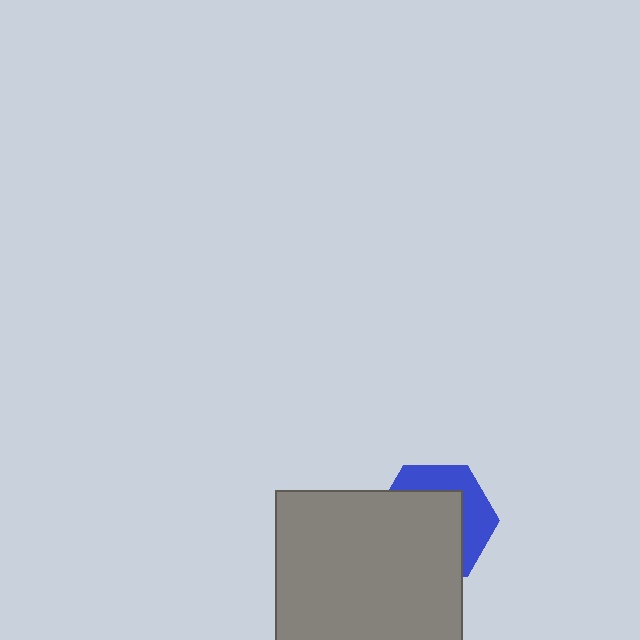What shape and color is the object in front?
The object in front is a gray square.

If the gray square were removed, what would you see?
You would see the complete blue hexagon.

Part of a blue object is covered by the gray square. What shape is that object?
It is a hexagon.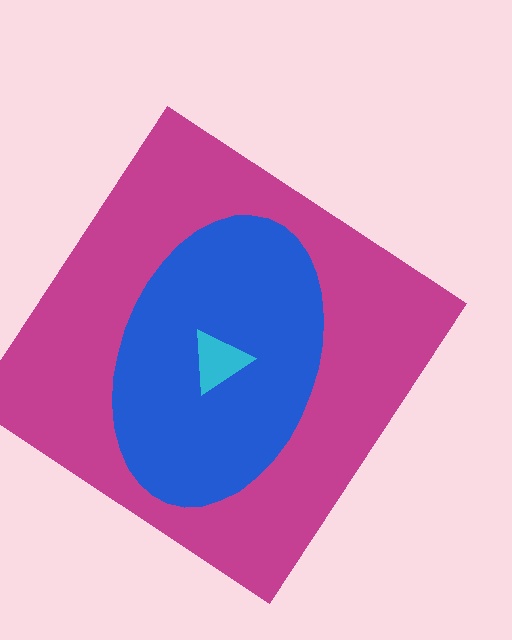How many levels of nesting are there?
3.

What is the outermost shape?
The magenta diamond.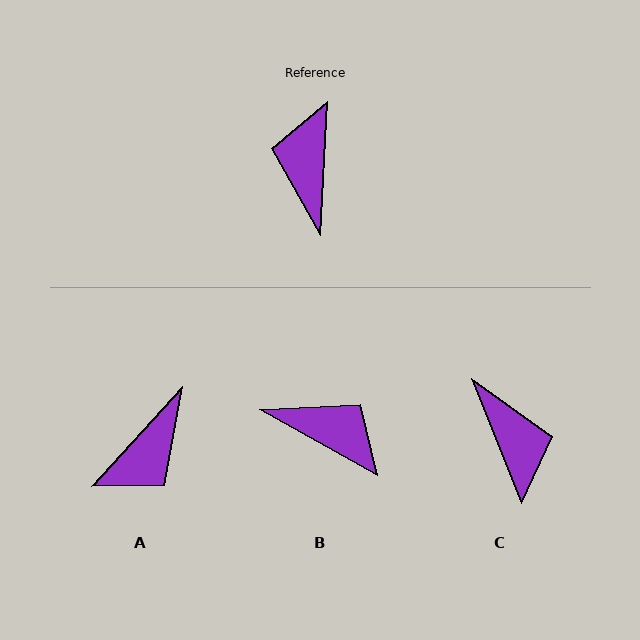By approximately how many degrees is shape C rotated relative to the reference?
Approximately 155 degrees clockwise.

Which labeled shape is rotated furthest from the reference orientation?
C, about 155 degrees away.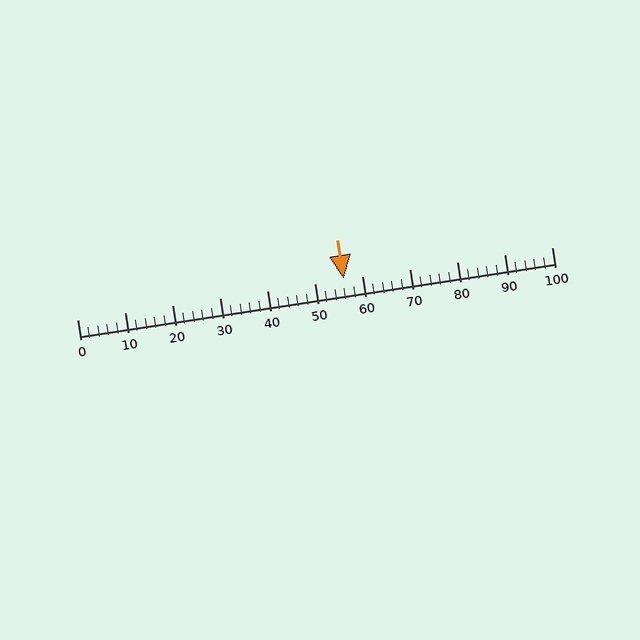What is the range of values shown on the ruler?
The ruler shows values from 0 to 100.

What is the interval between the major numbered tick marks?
The major tick marks are spaced 10 units apart.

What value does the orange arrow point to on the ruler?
The orange arrow points to approximately 56.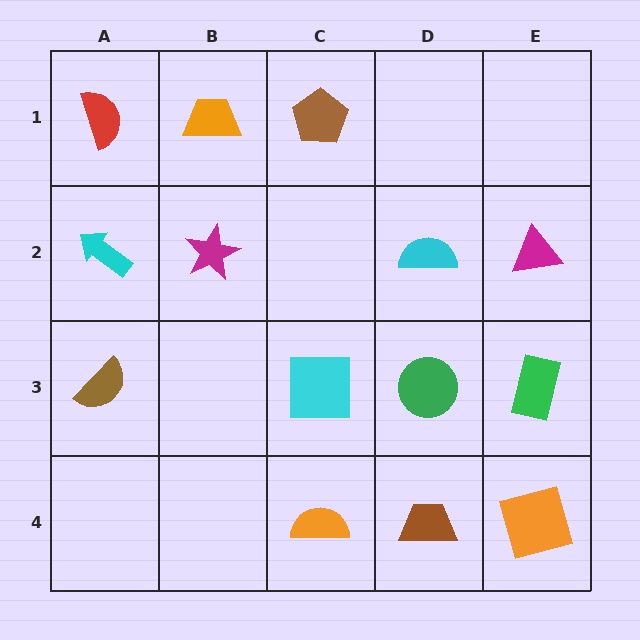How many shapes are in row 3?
4 shapes.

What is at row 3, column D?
A green circle.